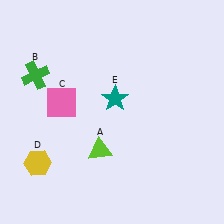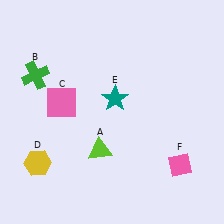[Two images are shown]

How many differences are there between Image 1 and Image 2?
There is 1 difference between the two images.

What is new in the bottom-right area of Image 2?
A pink diamond (F) was added in the bottom-right area of Image 2.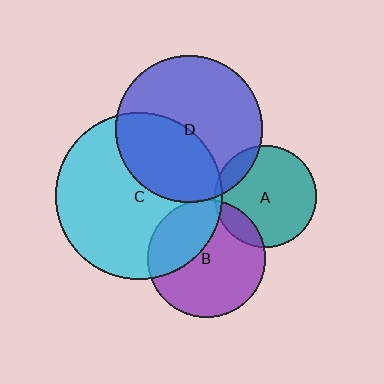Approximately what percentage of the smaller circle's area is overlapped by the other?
Approximately 5%.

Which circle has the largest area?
Circle C (cyan).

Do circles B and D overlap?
Yes.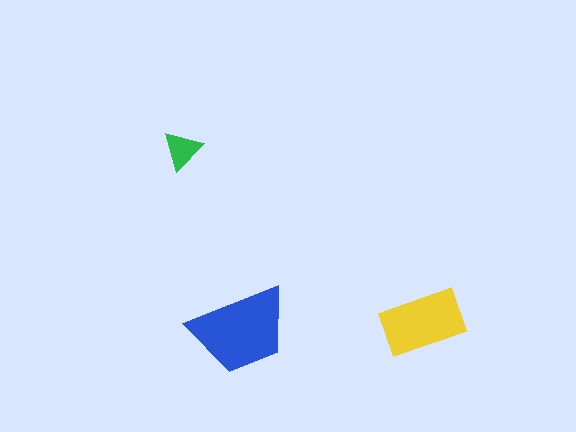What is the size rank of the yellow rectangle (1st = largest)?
2nd.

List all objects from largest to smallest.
The blue trapezoid, the yellow rectangle, the green triangle.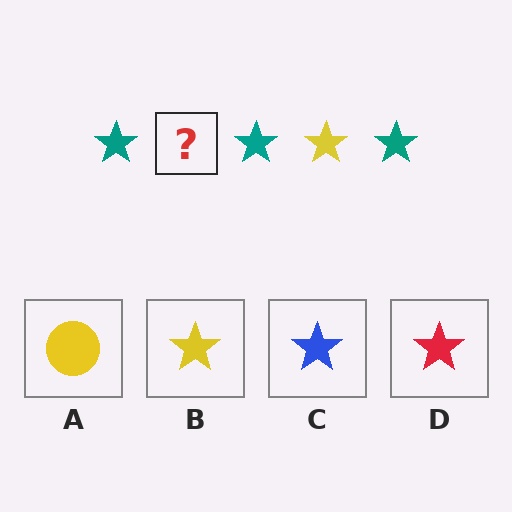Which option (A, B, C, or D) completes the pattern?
B.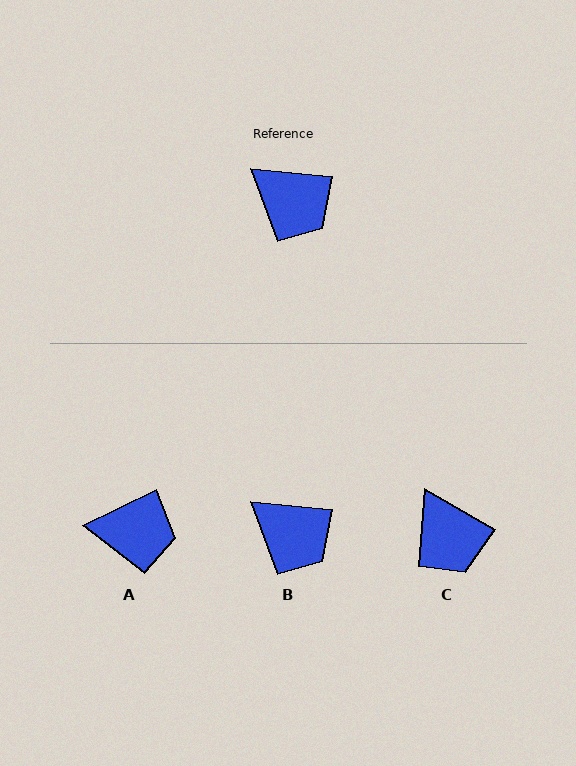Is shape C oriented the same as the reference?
No, it is off by about 25 degrees.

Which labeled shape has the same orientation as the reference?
B.